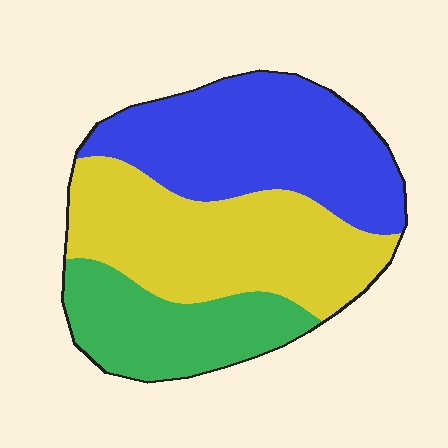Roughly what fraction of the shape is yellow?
Yellow covers roughly 40% of the shape.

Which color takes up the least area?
Green, at roughly 25%.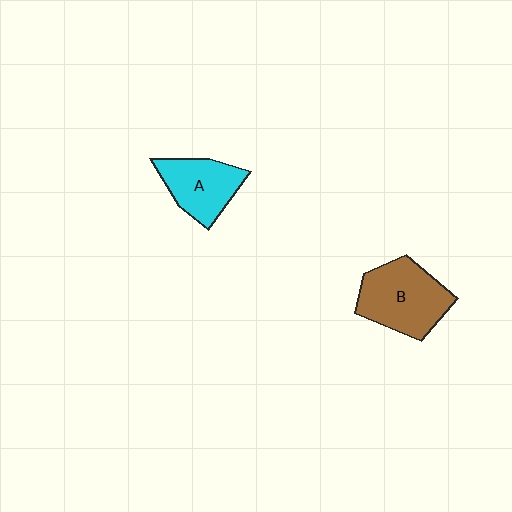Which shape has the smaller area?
Shape A (cyan).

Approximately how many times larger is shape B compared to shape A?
Approximately 1.3 times.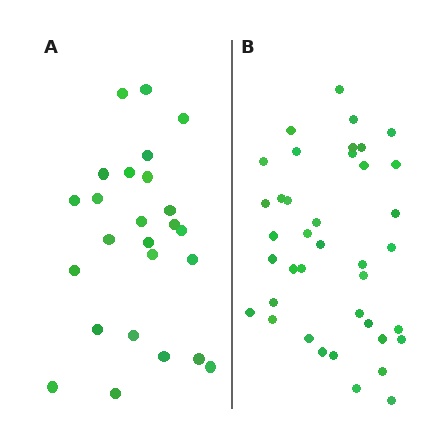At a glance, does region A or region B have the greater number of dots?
Region B (the right region) has more dots.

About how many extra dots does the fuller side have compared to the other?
Region B has approximately 15 more dots than region A.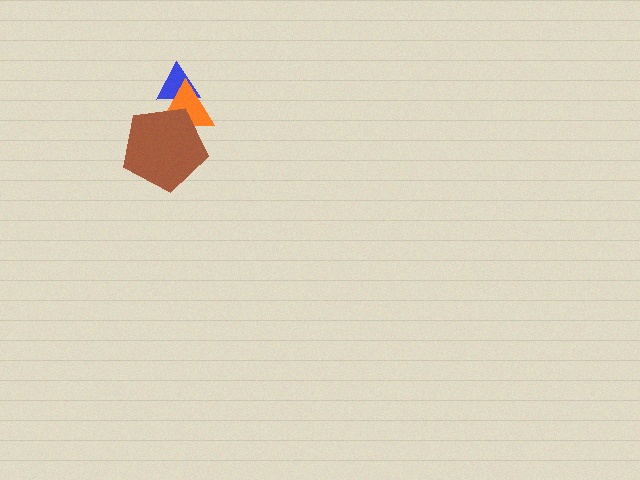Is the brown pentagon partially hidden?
No, no other shape covers it.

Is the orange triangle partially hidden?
Yes, it is partially covered by another shape.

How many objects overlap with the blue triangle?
1 object overlaps with the blue triangle.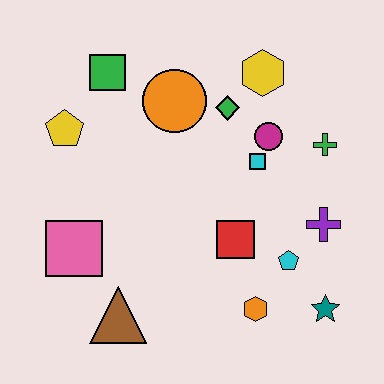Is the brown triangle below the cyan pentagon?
Yes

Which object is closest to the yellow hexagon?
The green diamond is closest to the yellow hexagon.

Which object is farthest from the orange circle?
The teal star is farthest from the orange circle.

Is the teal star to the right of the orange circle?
Yes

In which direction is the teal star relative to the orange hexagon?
The teal star is to the right of the orange hexagon.